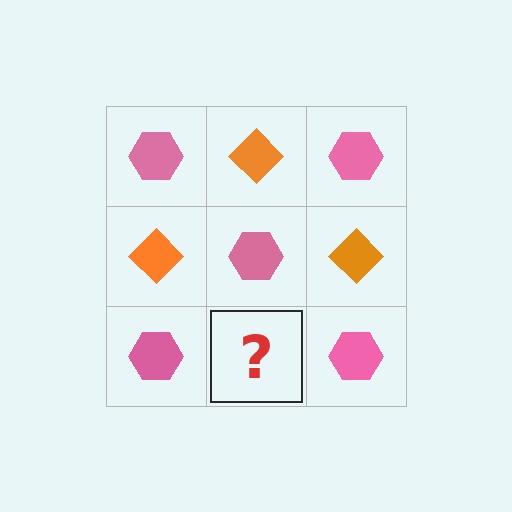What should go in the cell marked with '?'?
The missing cell should contain an orange diamond.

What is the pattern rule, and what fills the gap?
The rule is that it alternates pink hexagon and orange diamond in a checkerboard pattern. The gap should be filled with an orange diamond.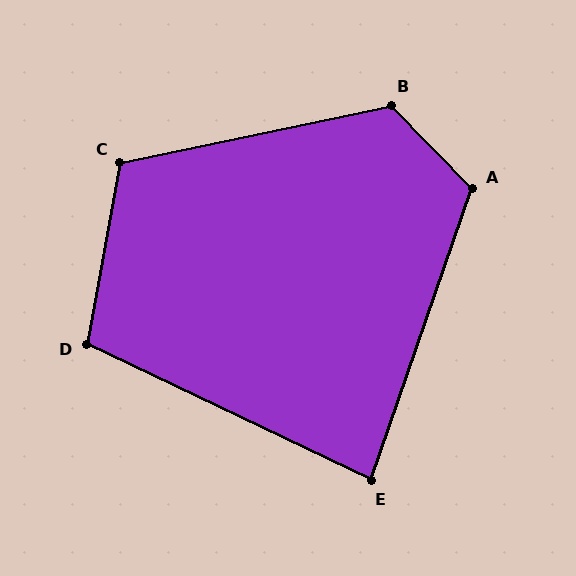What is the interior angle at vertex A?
Approximately 117 degrees (obtuse).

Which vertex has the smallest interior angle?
E, at approximately 84 degrees.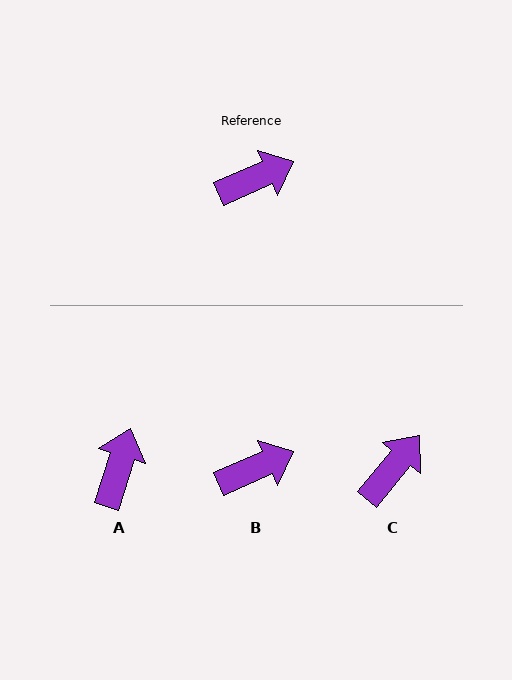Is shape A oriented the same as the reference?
No, it is off by about 49 degrees.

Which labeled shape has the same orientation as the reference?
B.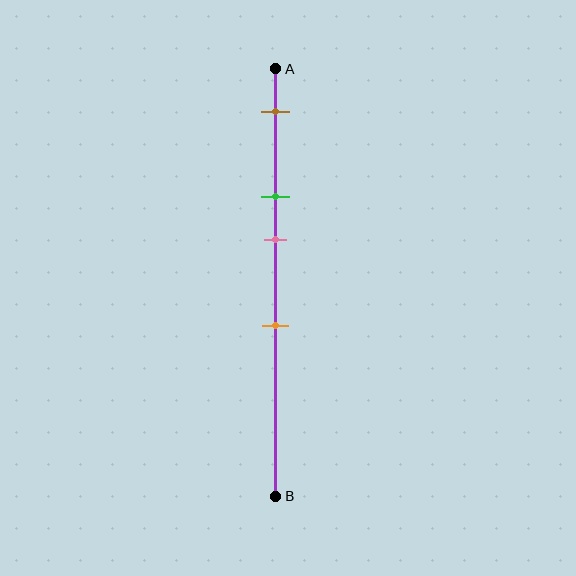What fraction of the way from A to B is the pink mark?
The pink mark is approximately 40% (0.4) of the way from A to B.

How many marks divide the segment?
There are 4 marks dividing the segment.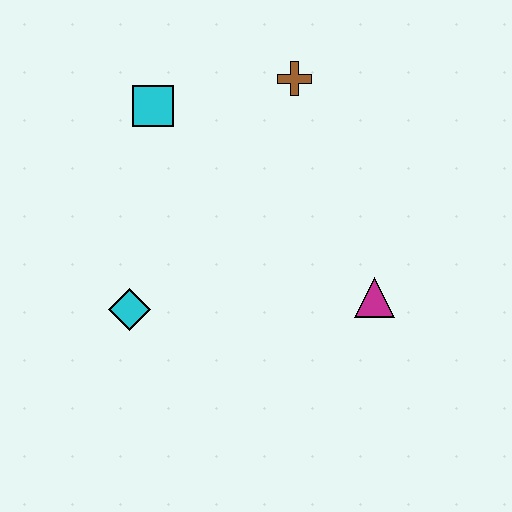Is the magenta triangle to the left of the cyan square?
No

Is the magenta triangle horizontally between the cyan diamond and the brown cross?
No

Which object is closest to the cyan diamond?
The cyan square is closest to the cyan diamond.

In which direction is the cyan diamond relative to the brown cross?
The cyan diamond is below the brown cross.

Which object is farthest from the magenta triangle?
The cyan square is farthest from the magenta triangle.